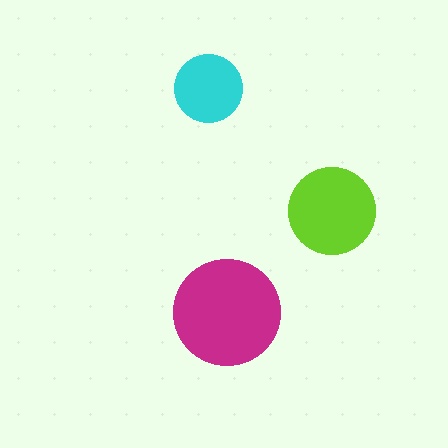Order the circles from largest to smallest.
the magenta one, the lime one, the cyan one.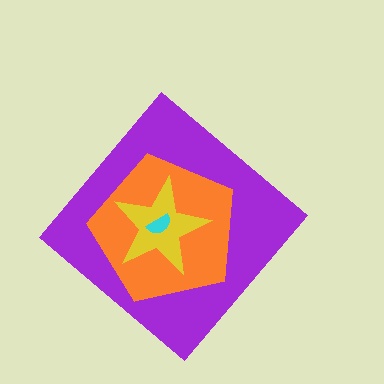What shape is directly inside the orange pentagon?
The yellow star.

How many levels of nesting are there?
4.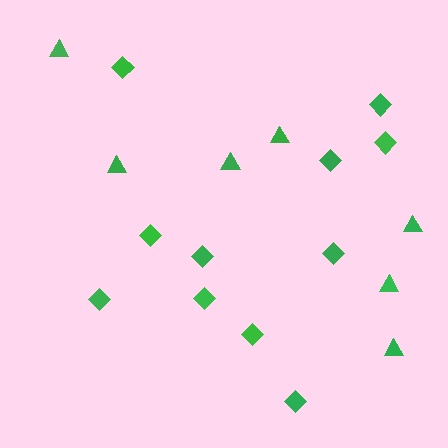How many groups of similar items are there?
There are 2 groups: one group of triangles (7) and one group of diamonds (11).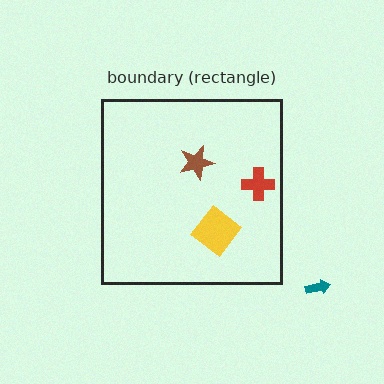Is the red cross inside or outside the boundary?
Inside.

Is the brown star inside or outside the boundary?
Inside.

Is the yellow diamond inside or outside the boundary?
Inside.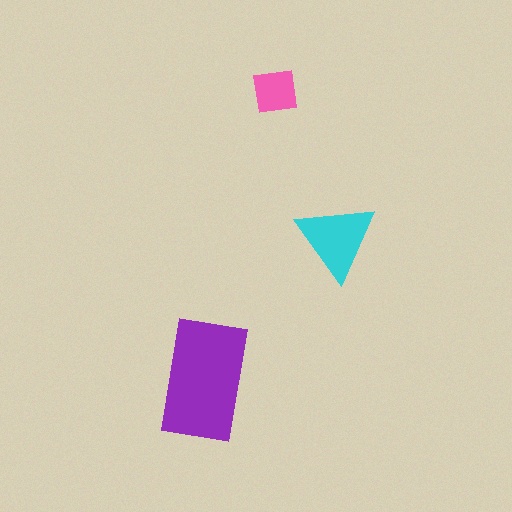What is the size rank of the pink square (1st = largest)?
3rd.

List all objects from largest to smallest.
The purple rectangle, the cyan triangle, the pink square.